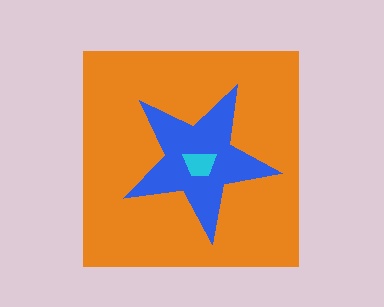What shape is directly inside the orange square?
The blue star.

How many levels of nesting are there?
3.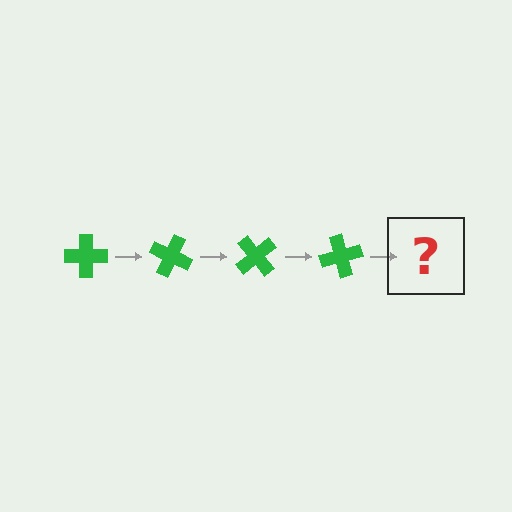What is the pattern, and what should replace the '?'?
The pattern is that the cross rotates 25 degrees each step. The '?' should be a green cross rotated 100 degrees.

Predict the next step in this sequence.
The next step is a green cross rotated 100 degrees.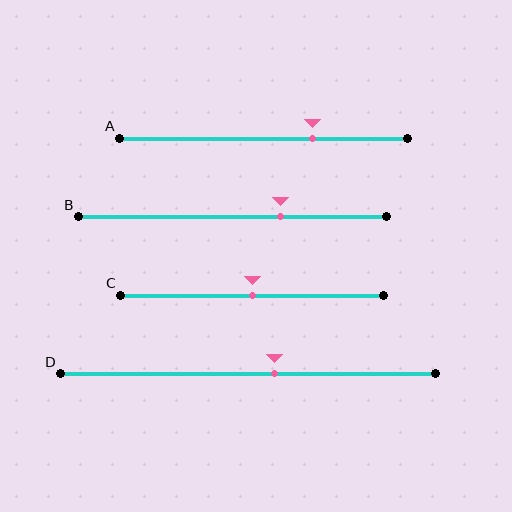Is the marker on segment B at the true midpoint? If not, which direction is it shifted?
No, the marker on segment B is shifted to the right by about 16% of the segment length.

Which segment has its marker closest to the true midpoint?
Segment C has its marker closest to the true midpoint.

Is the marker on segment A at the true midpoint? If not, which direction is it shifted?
No, the marker on segment A is shifted to the right by about 17% of the segment length.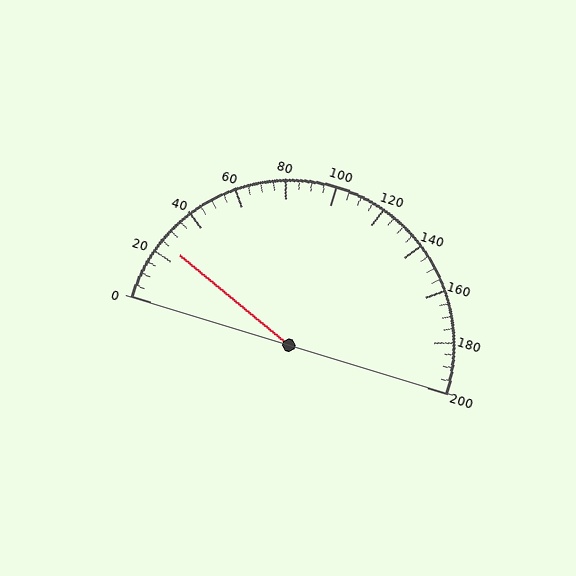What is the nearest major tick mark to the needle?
The nearest major tick mark is 20.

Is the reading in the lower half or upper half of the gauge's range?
The reading is in the lower half of the range (0 to 200).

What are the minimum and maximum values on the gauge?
The gauge ranges from 0 to 200.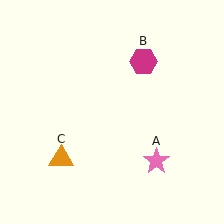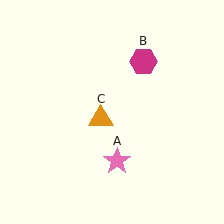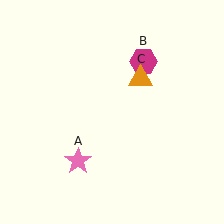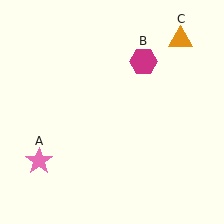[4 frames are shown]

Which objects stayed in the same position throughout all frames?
Magenta hexagon (object B) remained stationary.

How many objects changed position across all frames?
2 objects changed position: pink star (object A), orange triangle (object C).